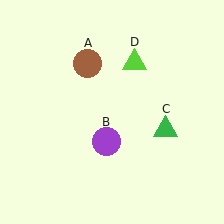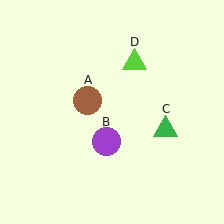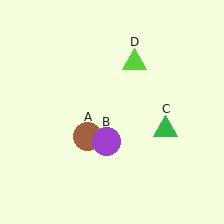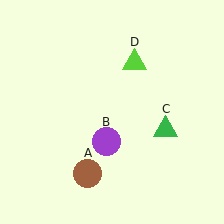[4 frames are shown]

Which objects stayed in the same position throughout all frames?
Purple circle (object B) and green triangle (object C) and lime triangle (object D) remained stationary.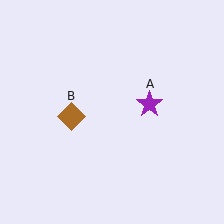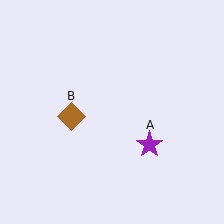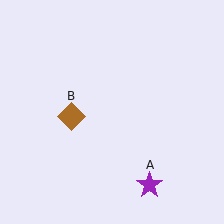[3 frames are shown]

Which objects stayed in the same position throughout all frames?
Brown diamond (object B) remained stationary.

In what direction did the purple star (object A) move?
The purple star (object A) moved down.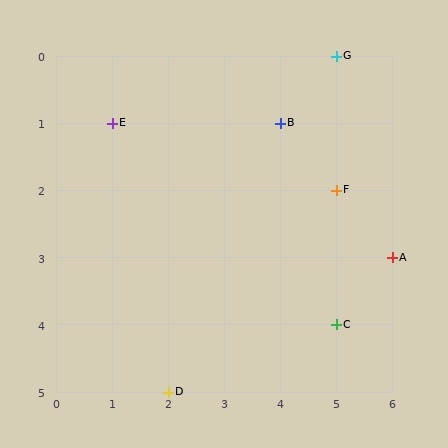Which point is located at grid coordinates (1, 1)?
Point E is at (1, 1).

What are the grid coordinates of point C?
Point C is at grid coordinates (5, 4).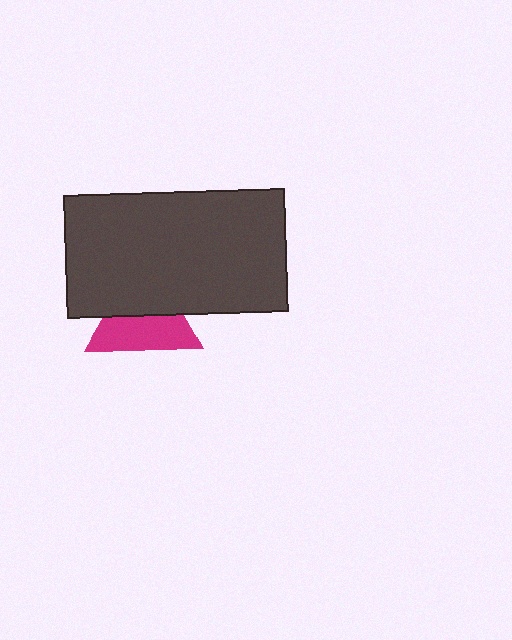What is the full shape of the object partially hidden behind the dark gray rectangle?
The partially hidden object is a magenta triangle.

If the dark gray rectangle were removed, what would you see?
You would see the complete magenta triangle.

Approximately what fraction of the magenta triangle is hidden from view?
Roughly 46% of the magenta triangle is hidden behind the dark gray rectangle.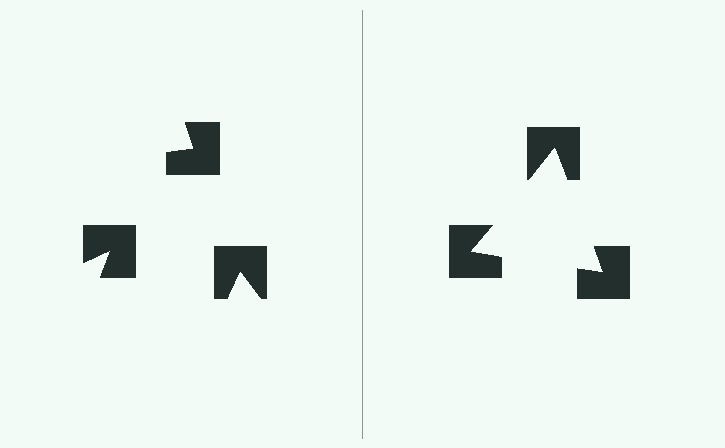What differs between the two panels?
The notched squares are positioned identically on both sides; only the wedge orientations differ. On the right they align to a triangle; on the left they are misaligned.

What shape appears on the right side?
An illusory triangle.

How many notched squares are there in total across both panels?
6 — 3 on each side.